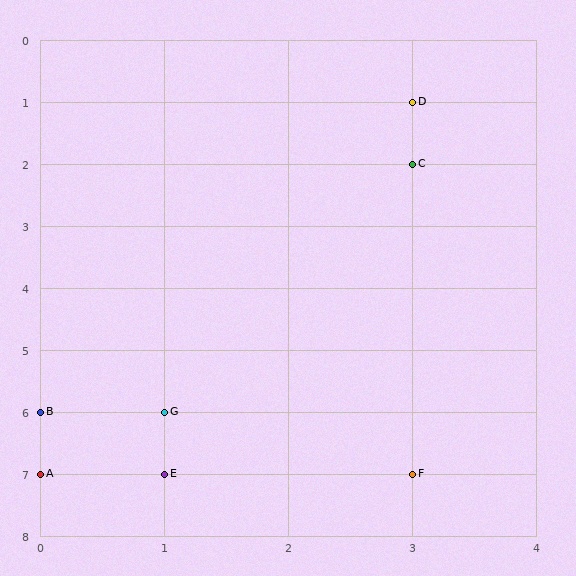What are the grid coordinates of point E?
Point E is at grid coordinates (1, 7).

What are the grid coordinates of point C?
Point C is at grid coordinates (3, 2).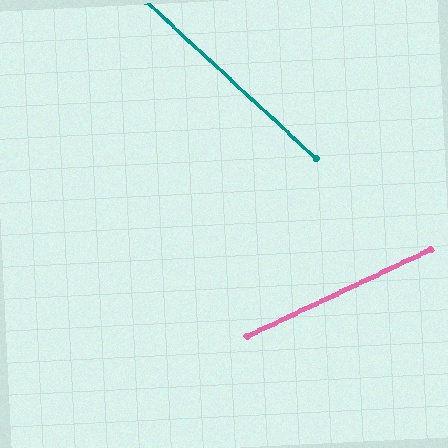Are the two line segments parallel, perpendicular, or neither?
Neither parallel nor perpendicular — they differ by about 68°.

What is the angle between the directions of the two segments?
Approximately 68 degrees.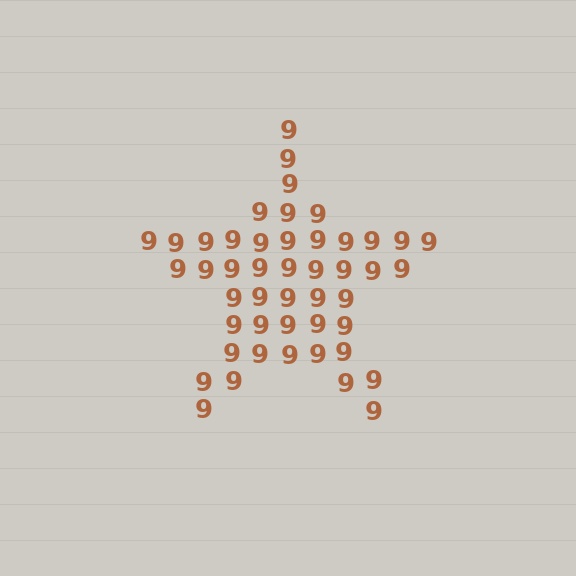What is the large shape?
The large shape is a star.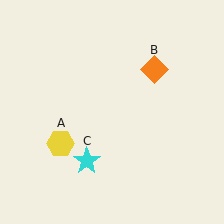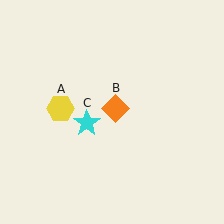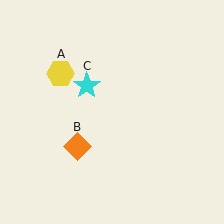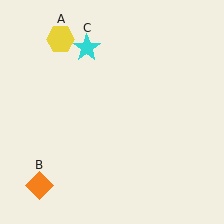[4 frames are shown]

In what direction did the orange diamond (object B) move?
The orange diamond (object B) moved down and to the left.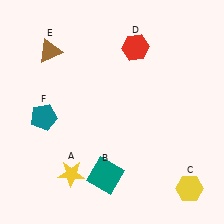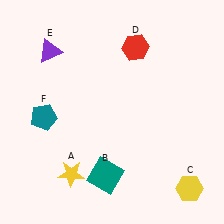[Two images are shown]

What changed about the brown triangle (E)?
In Image 1, E is brown. In Image 2, it changed to purple.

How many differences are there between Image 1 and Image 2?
There is 1 difference between the two images.